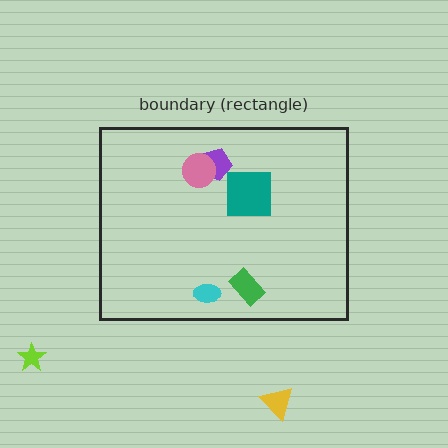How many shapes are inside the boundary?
5 inside, 2 outside.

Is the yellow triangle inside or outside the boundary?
Outside.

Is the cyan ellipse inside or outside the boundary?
Inside.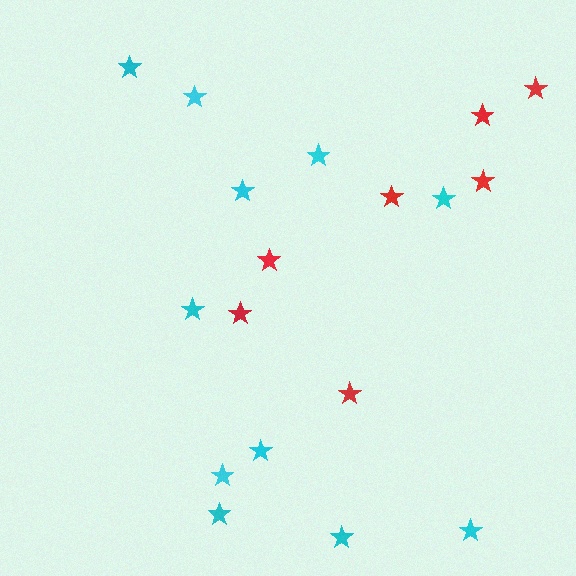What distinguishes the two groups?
There are 2 groups: one group of red stars (7) and one group of cyan stars (11).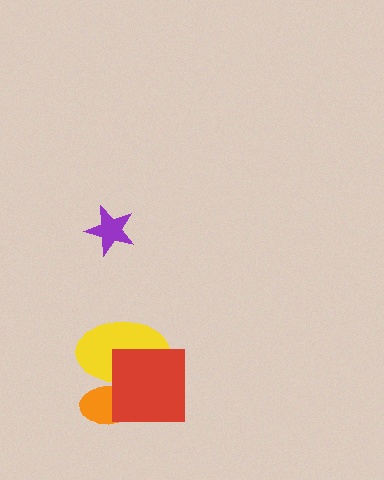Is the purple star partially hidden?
No, no other shape covers it.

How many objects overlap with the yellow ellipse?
2 objects overlap with the yellow ellipse.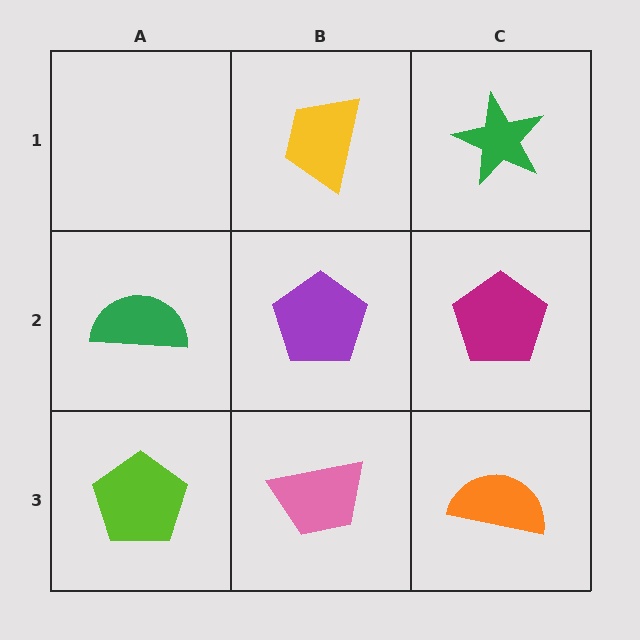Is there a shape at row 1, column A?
No, that cell is empty.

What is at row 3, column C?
An orange semicircle.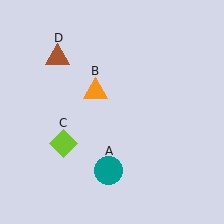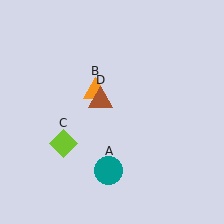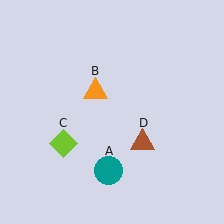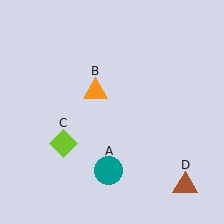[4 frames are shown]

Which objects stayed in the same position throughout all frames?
Teal circle (object A) and orange triangle (object B) and lime diamond (object C) remained stationary.